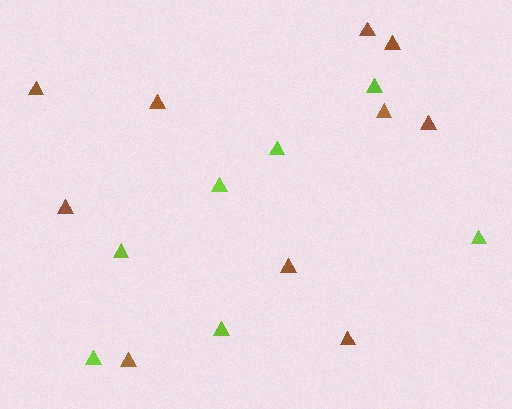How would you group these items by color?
There are 2 groups: one group of brown triangles (10) and one group of lime triangles (7).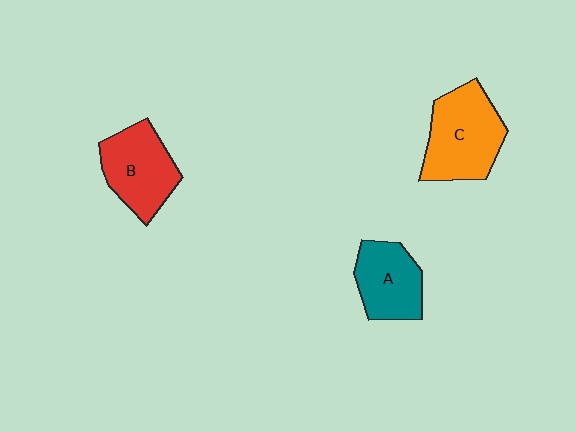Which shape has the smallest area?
Shape A (teal).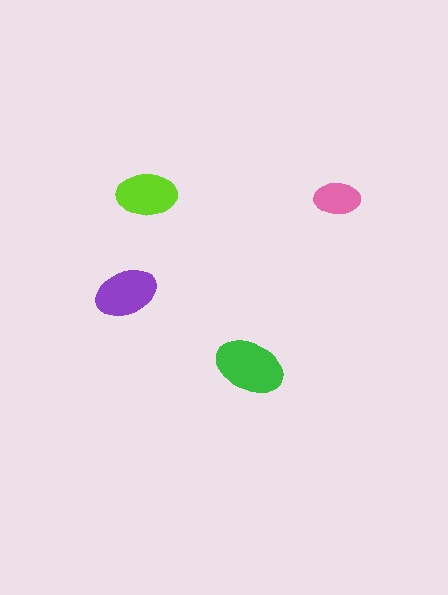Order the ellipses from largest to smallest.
the green one, the purple one, the lime one, the pink one.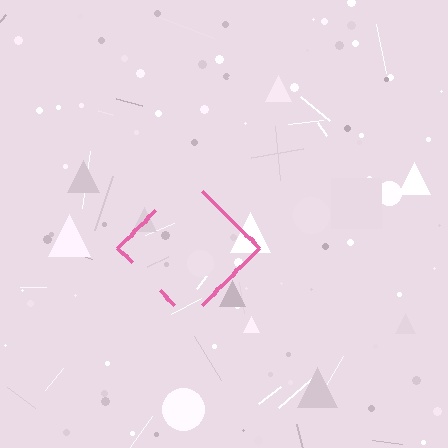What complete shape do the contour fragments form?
The contour fragments form a diamond.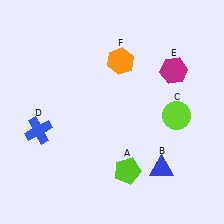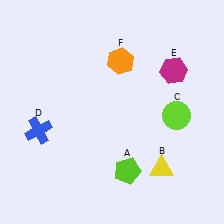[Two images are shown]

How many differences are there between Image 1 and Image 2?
There is 1 difference between the two images.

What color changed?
The triangle (B) changed from blue in Image 1 to yellow in Image 2.